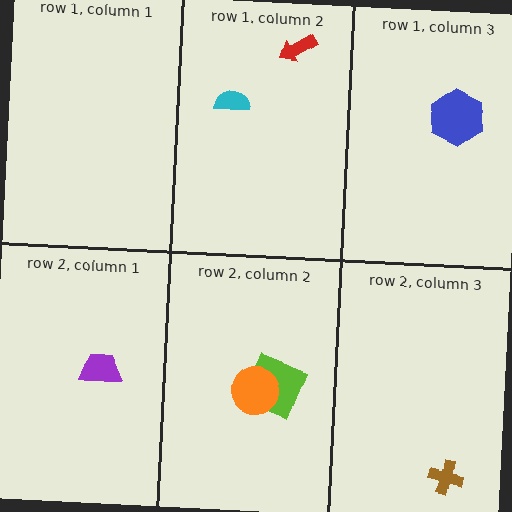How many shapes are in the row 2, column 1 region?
1.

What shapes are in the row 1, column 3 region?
The blue hexagon.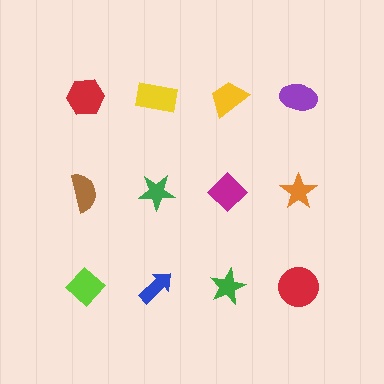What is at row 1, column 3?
A yellow trapezoid.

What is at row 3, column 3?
A green star.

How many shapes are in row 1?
4 shapes.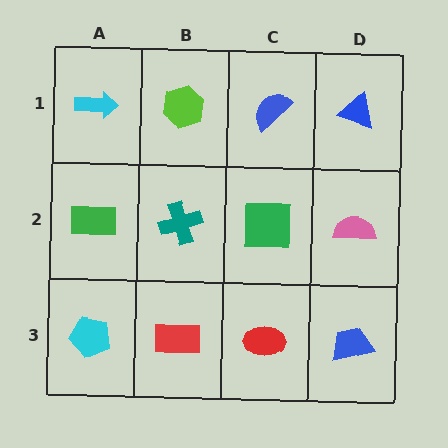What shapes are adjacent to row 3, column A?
A green rectangle (row 2, column A), a red rectangle (row 3, column B).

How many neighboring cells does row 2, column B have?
4.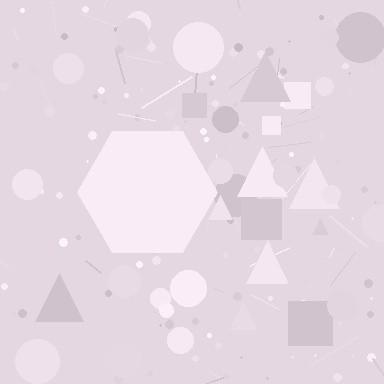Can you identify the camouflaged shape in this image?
The camouflaged shape is a hexagon.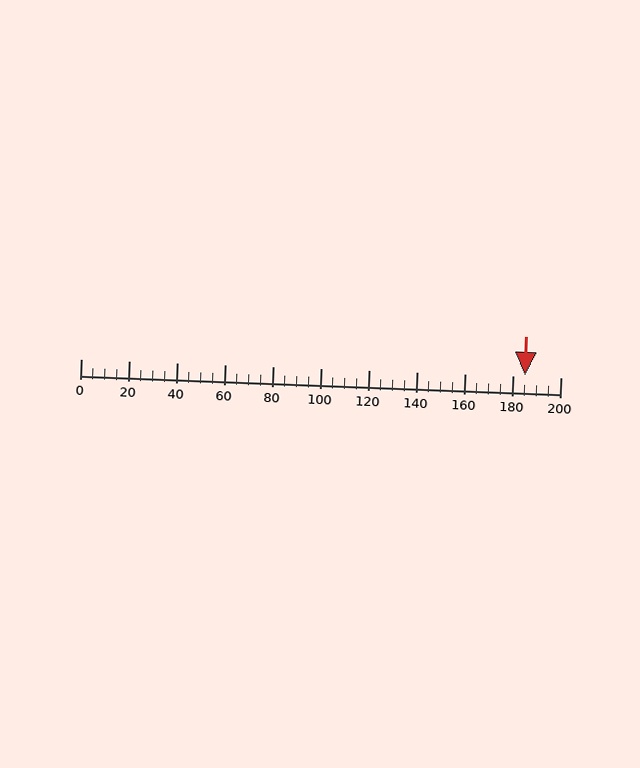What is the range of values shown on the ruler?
The ruler shows values from 0 to 200.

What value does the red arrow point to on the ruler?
The red arrow points to approximately 185.